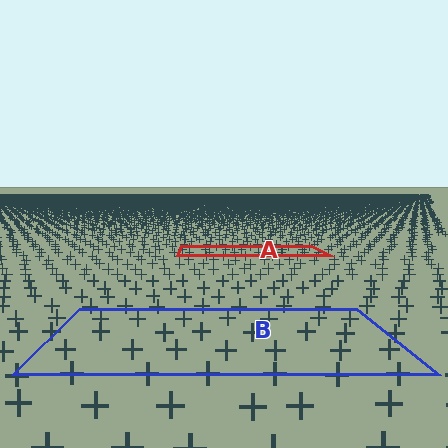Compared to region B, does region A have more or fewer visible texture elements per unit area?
Region A has more texture elements per unit area — they are packed more densely because it is farther away.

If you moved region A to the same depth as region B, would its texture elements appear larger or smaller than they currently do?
They would appear larger. At a closer depth, the same texture elements are projected at a bigger on-screen size.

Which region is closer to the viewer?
Region B is closer. The texture elements there are larger and more spread out.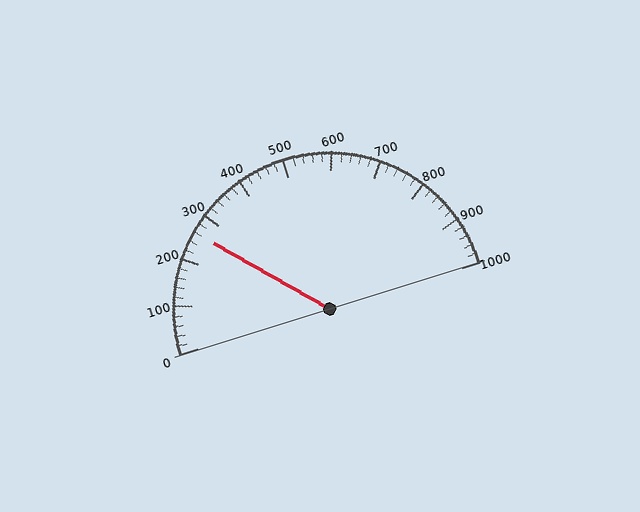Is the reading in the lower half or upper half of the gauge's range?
The reading is in the lower half of the range (0 to 1000).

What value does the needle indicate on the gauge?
The needle indicates approximately 260.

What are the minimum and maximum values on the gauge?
The gauge ranges from 0 to 1000.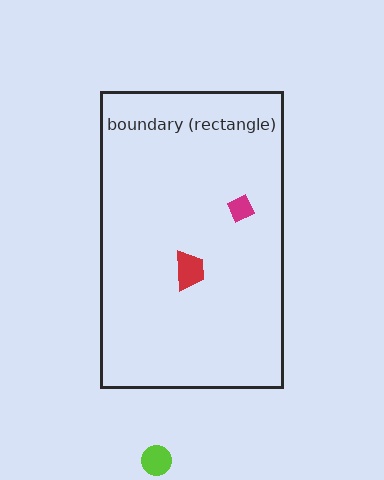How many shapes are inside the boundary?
2 inside, 1 outside.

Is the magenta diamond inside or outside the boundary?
Inside.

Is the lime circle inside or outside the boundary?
Outside.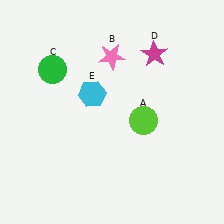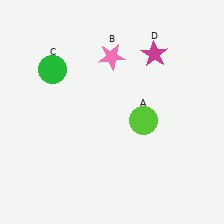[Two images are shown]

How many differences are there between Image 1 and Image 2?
There is 1 difference between the two images.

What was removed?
The cyan hexagon (E) was removed in Image 2.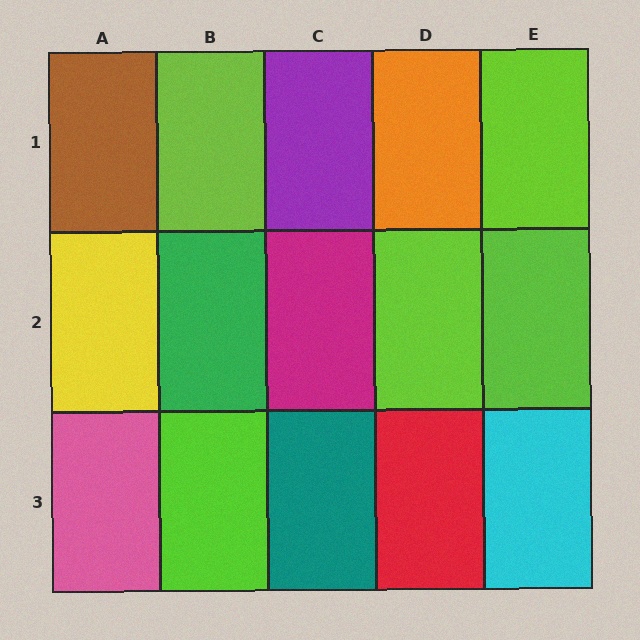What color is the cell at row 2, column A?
Yellow.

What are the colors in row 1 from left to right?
Brown, lime, purple, orange, lime.